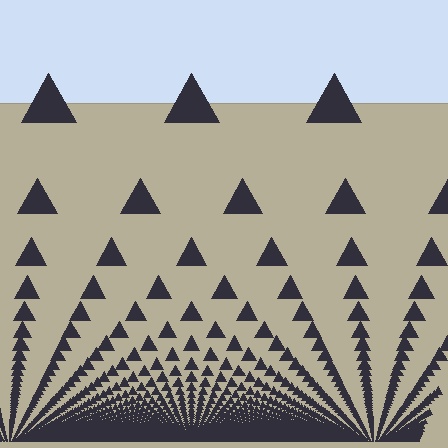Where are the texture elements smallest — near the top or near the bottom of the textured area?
Near the bottom.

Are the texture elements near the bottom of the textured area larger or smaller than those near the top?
Smaller. The gradient is inverted — elements near the bottom are smaller and denser.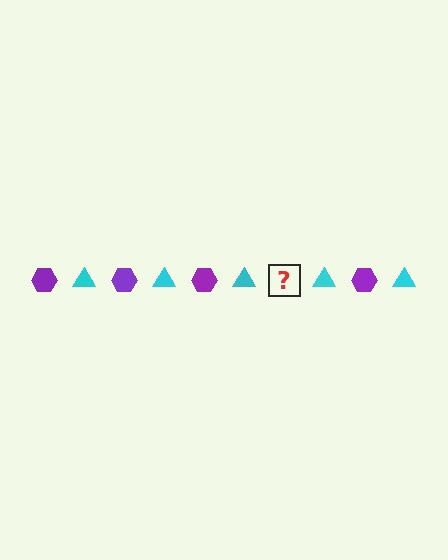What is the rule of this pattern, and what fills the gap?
The rule is that the pattern alternates between purple hexagon and cyan triangle. The gap should be filled with a purple hexagon.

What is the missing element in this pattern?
The missing element is a purple hexagon.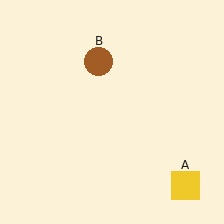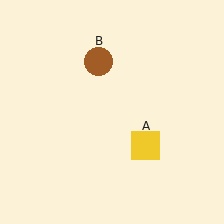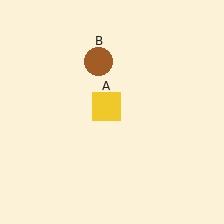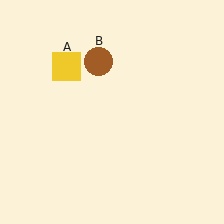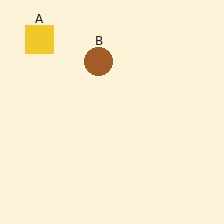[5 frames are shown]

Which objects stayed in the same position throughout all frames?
Brown circle (object B) remained stationary.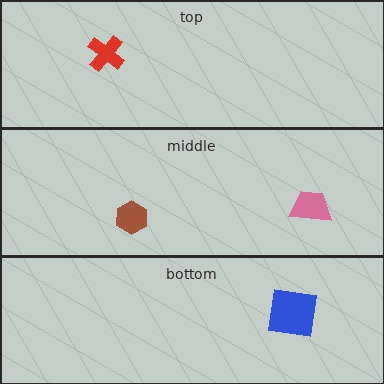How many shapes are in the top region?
1.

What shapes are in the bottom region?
The blue square.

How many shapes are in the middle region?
2.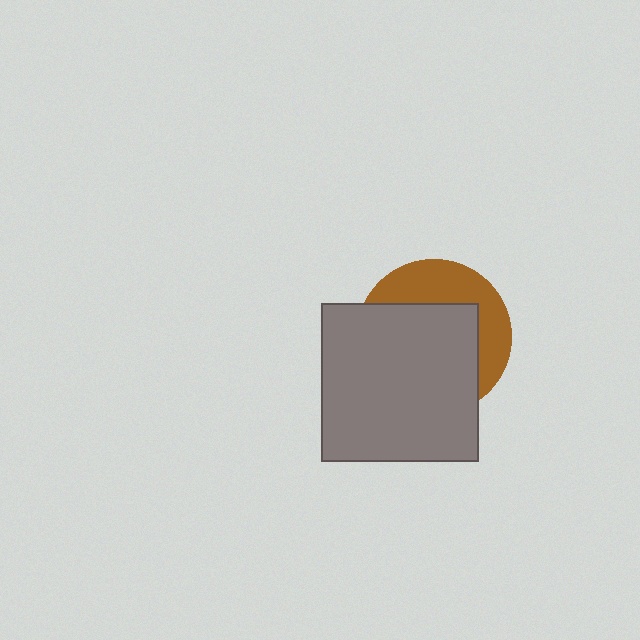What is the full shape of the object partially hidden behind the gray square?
The partially hidden object is a brown circle.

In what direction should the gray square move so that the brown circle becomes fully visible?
The gray square should move toward the lower-left. That is the shortest direction to clear the overlap and leave the brown circle fully visible.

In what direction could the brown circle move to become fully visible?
The brown circle could move toward the upper-right. That would shift it out from behind the gray square entirely.